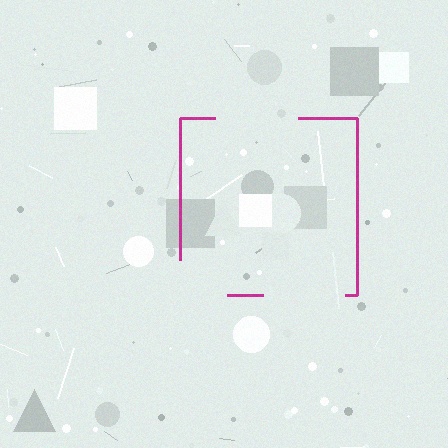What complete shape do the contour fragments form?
The contour fragments form a square.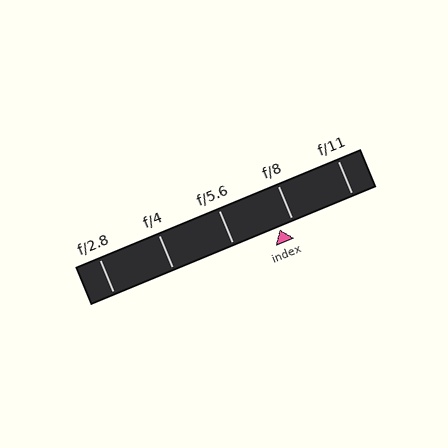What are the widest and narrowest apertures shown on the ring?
The widest aperture shown is f/2.8 and the narrowest is f/11.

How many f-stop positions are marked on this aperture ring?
There are 5 f-stop positions marked.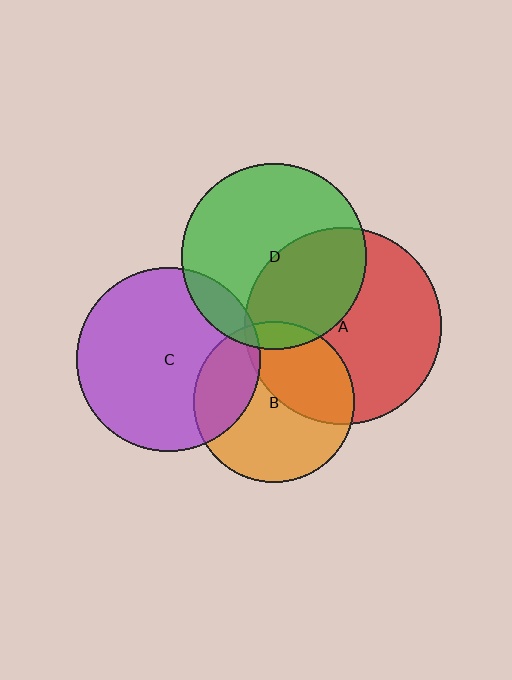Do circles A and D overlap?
Yes.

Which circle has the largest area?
Circle A (red).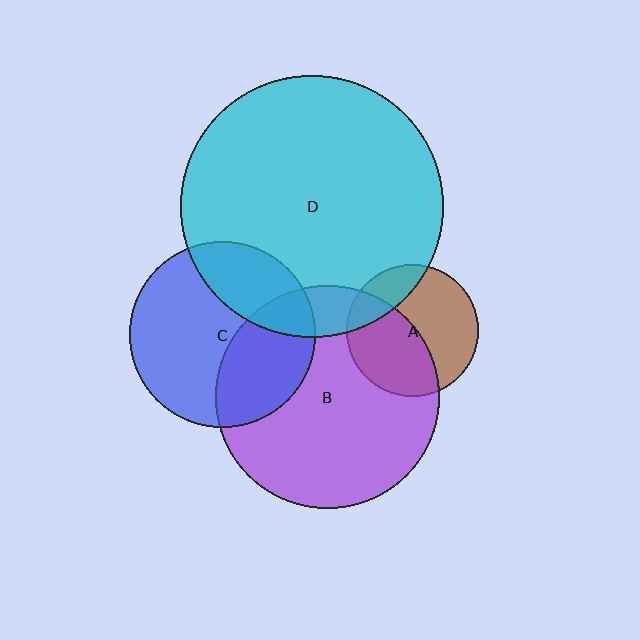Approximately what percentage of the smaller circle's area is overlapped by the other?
Approximately 15%.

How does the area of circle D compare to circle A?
Approximately 4.0 times.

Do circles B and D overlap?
Yes.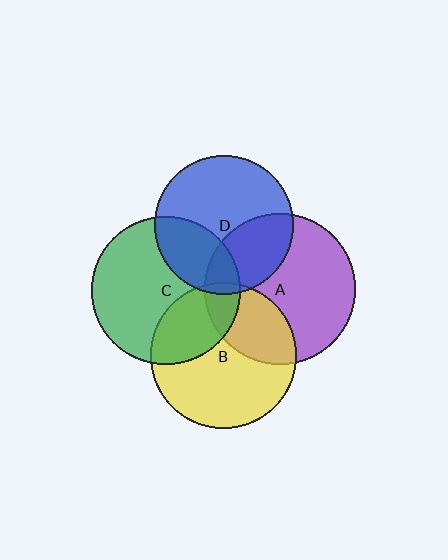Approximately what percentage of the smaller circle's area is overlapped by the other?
Approximately 15%.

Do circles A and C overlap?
Yes.